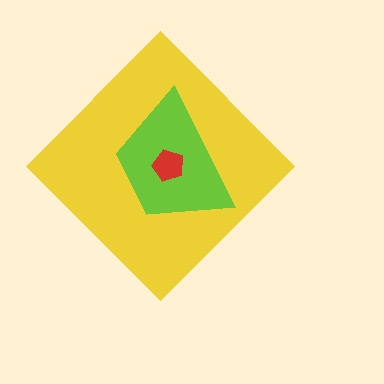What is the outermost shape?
The yellow diamond.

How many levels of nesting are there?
3.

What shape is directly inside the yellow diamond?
The lime trapezoid.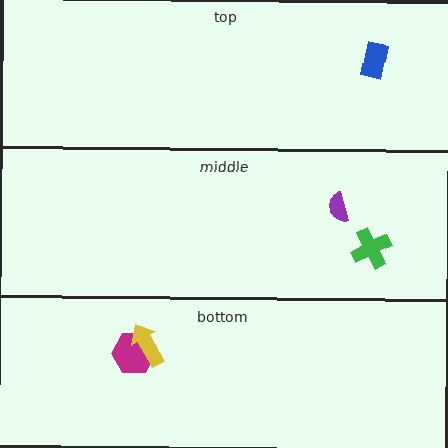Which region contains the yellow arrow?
The bottom region.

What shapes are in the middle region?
The green cross, the purple semicircle.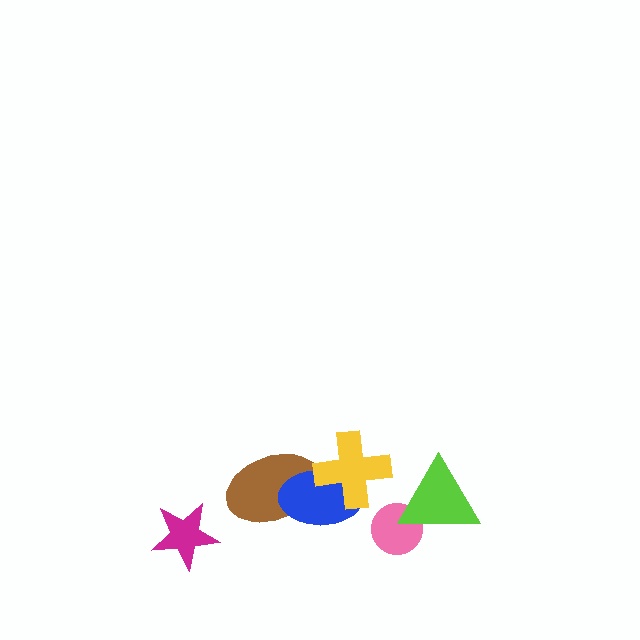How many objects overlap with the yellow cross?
1 object overlaps with the yellow cross.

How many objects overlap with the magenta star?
0 objects overlap with the magenta star.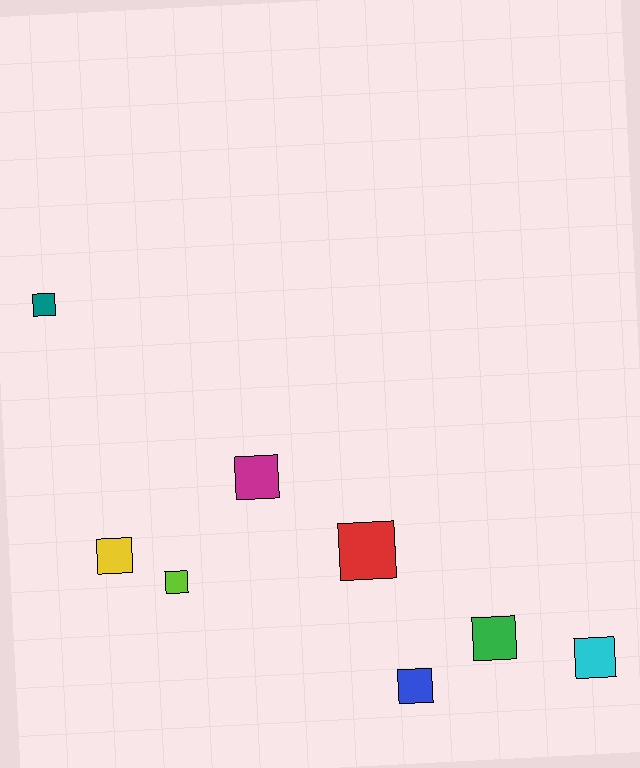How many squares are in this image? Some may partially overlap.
There are 8 squares.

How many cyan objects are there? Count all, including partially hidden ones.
There is 1 cyan object.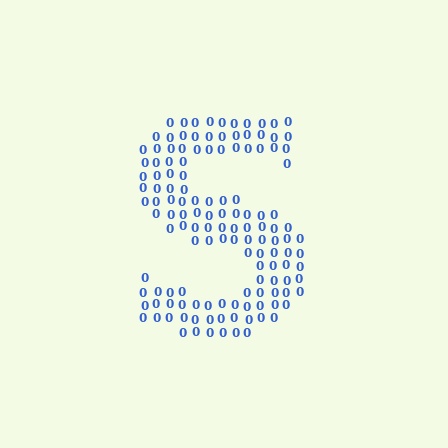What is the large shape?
The large shape is the letter S.